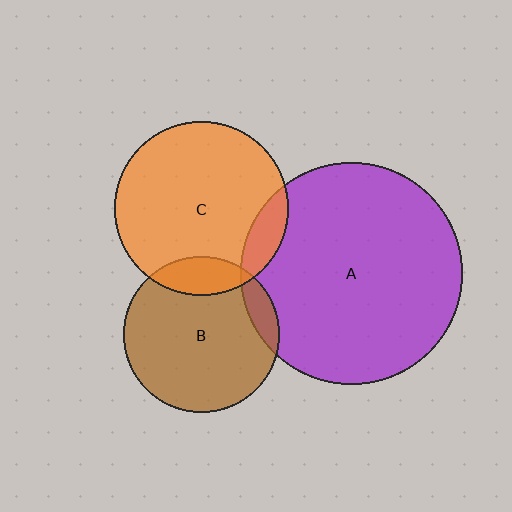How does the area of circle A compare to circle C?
Approximately 1.6 times.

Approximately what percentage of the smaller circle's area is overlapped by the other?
Approximately 15%.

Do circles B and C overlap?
Yes.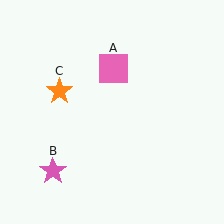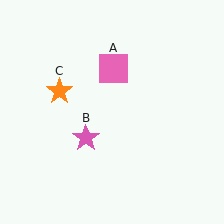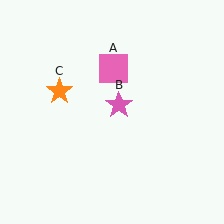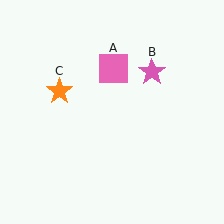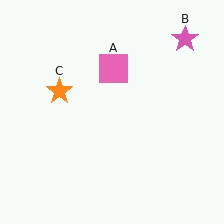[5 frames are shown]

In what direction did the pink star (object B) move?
The pink star (object B) moved up and to the right.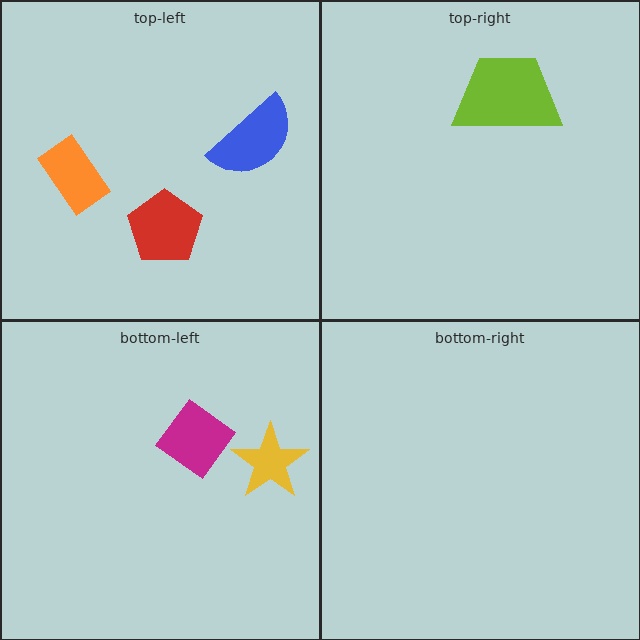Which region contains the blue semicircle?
The top-left region.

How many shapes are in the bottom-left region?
2.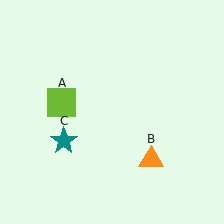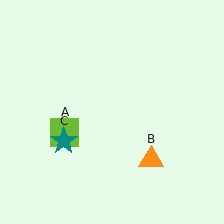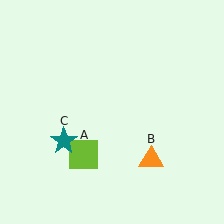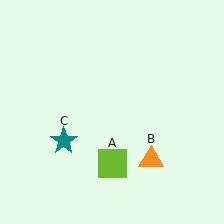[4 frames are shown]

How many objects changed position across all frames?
1 object changed position: lime square (object A).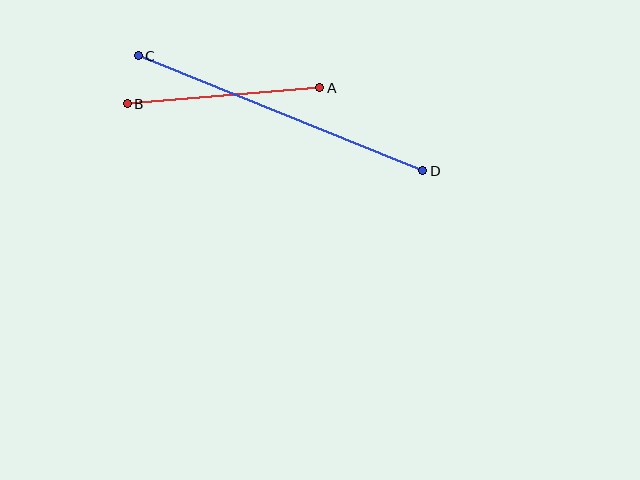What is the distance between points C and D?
The distance is approximately 307 pixels.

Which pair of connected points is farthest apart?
Points C and D are farthest apart.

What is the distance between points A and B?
The distance is approximately 193 pixels.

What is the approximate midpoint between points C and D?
The midpoint is at approximately (280, 113) pixels.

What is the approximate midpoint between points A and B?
The midpoint is at approximately (224, 96) pixels.